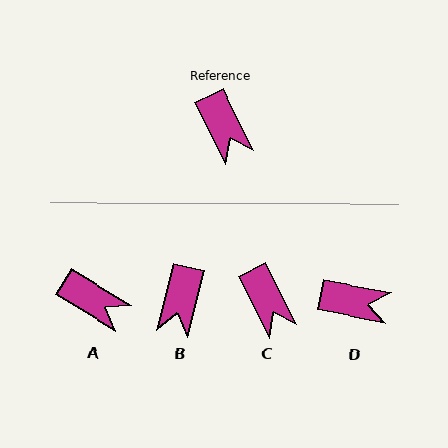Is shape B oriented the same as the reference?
No, it is off by about 41 degrees.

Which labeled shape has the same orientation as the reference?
C.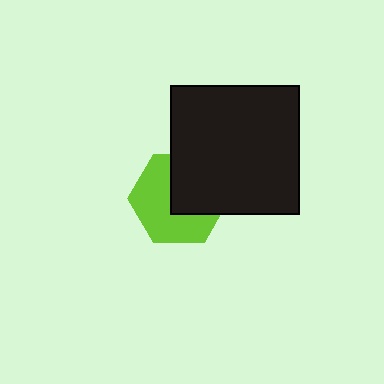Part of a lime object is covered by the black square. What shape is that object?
It is a hexagon.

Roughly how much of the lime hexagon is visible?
About half of it is visible (roughly 55%).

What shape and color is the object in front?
The object in front is a black square.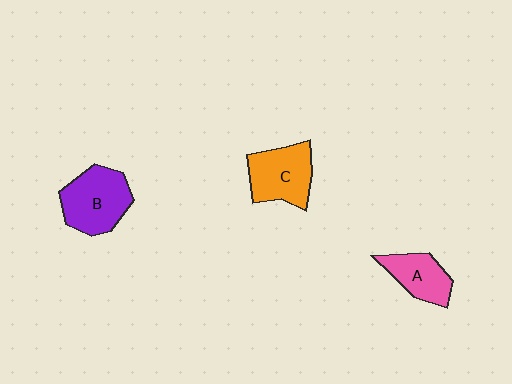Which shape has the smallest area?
Shape A (pink).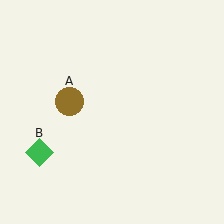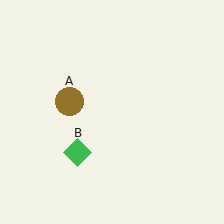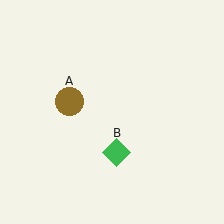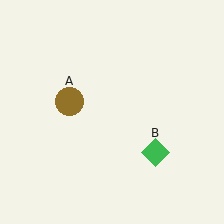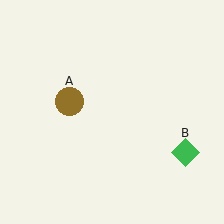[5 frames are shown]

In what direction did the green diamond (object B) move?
The green diamond (object B) moved right.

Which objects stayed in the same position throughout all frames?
Brown circle (object A) remained stationary.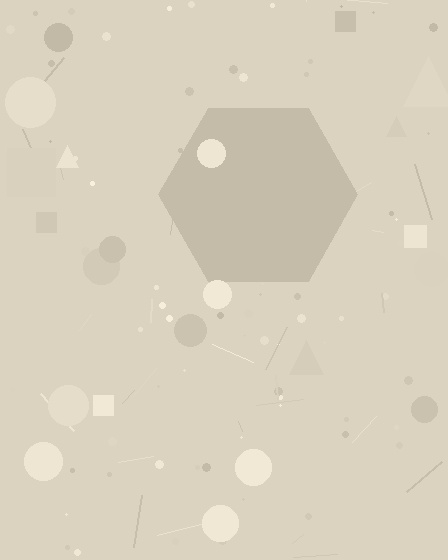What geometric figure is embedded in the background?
A hexagon is embedded in the background.